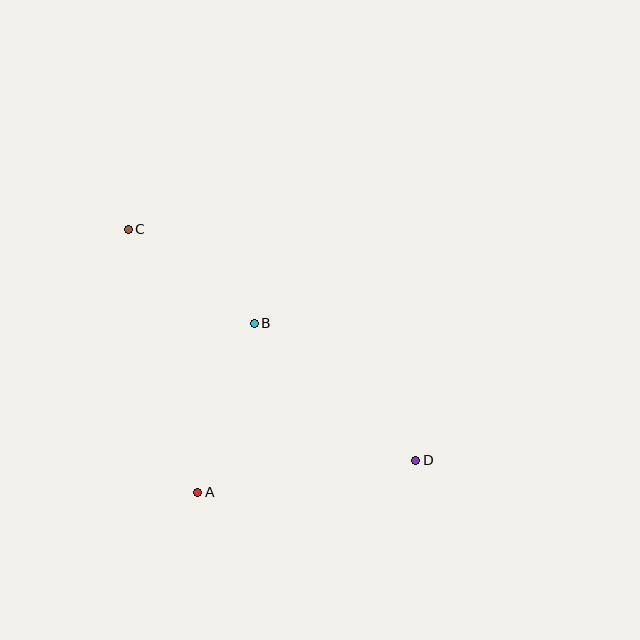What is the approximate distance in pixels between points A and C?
The distance between A and C is approximately 272 pixels.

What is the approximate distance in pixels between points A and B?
The distance between A and B is approximately 178 pixels.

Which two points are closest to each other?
Points B and C are closest to each other.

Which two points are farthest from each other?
Points C and D are farthest from each other.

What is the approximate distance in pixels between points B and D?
The distance between B and D is approximately 212 pixels.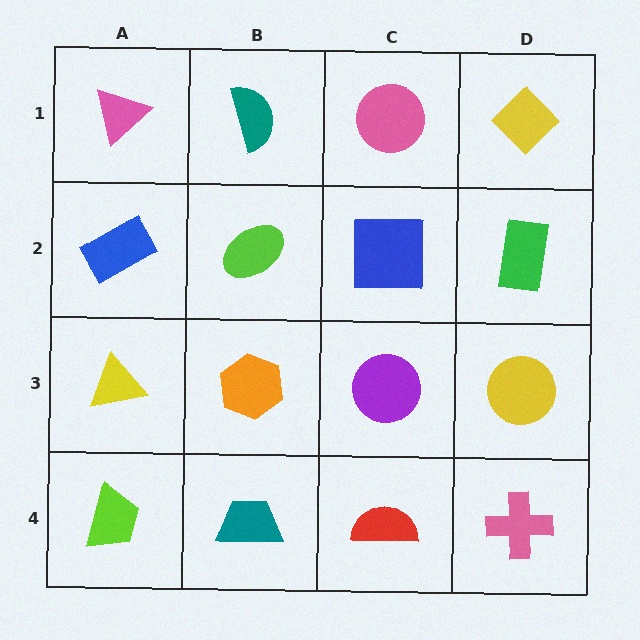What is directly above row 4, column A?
A yellow triangle.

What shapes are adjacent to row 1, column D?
A green rectangle (row 2, column D), a pink circle (row 1, column C).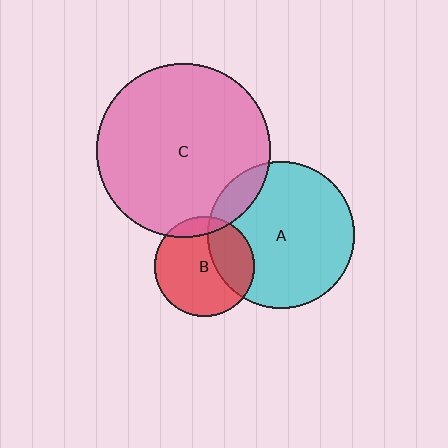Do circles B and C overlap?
Yes.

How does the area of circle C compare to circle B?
Approximately 3.0 times.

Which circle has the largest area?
Circle C (pink).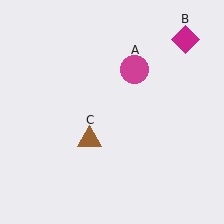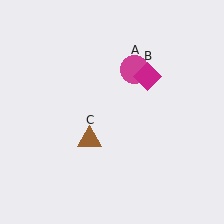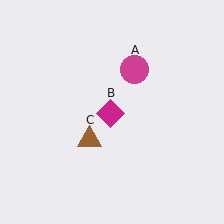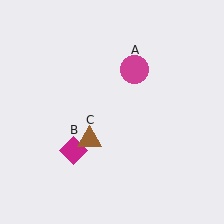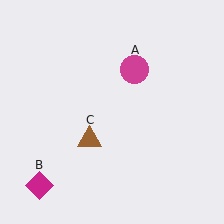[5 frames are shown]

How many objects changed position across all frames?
1 object changed position: magenta diamond (object B).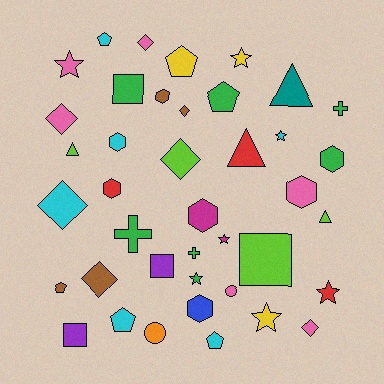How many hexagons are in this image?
There are 7 hexagons.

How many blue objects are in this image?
There is 1 blue object.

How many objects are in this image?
There are 40 objects.